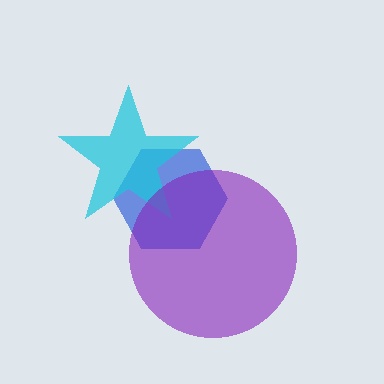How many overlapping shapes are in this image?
There are 3 overlapping shapes in the image.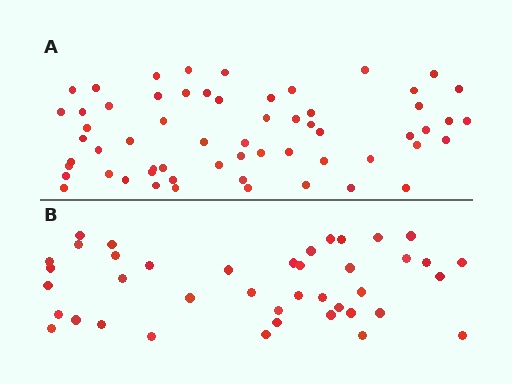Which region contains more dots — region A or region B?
Region A (the top region) has more dots.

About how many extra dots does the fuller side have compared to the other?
Region A has approximately 20 more dots than region B.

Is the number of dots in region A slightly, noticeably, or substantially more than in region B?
Region A has substantially more. The ratio is roughly 1.5 to 1.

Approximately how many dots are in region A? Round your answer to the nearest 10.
About 60 dots.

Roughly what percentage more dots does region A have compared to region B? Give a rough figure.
About 45% more.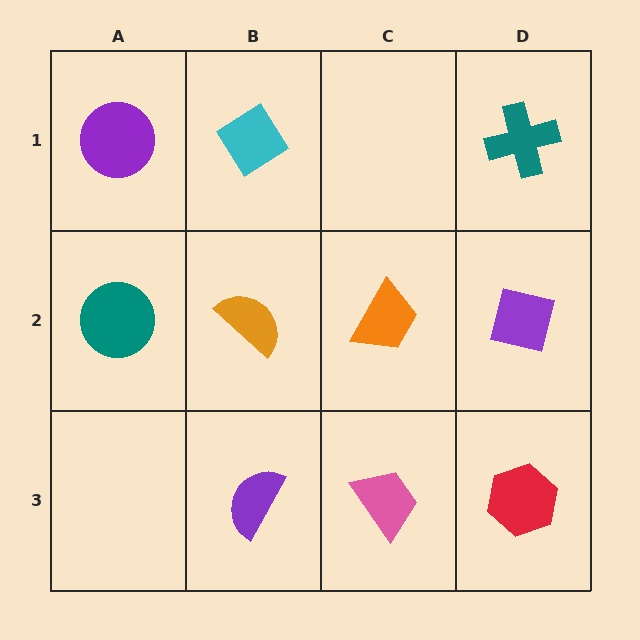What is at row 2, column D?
A purple square.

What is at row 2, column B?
An orange semicircle.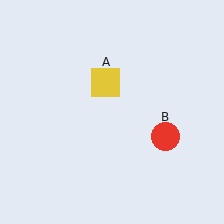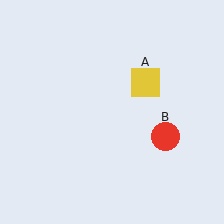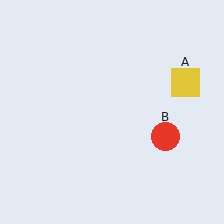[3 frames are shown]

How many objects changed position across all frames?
1 object changed position: yellow square (object A).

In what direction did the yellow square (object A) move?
The yellow square (object A) moved right.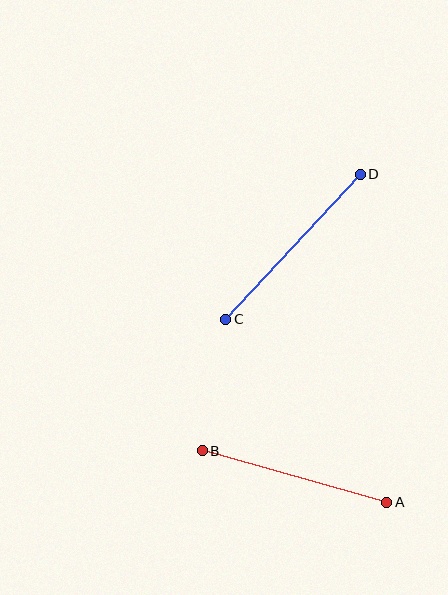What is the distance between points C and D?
The distance is approximately 198 pixels.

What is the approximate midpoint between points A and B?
The midpoint is at approximately (295, 476) pixels.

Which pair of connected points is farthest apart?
Points C and D are farthest apart.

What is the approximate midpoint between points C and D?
The midpoint is at approximately (293, 247) pixels.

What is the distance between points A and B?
The distance is approximately 192 pixels.